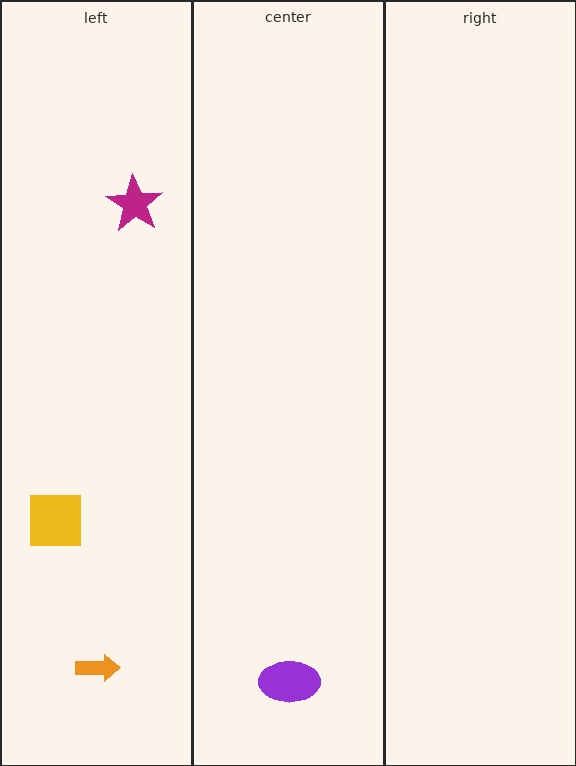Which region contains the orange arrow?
The left region.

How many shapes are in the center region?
1.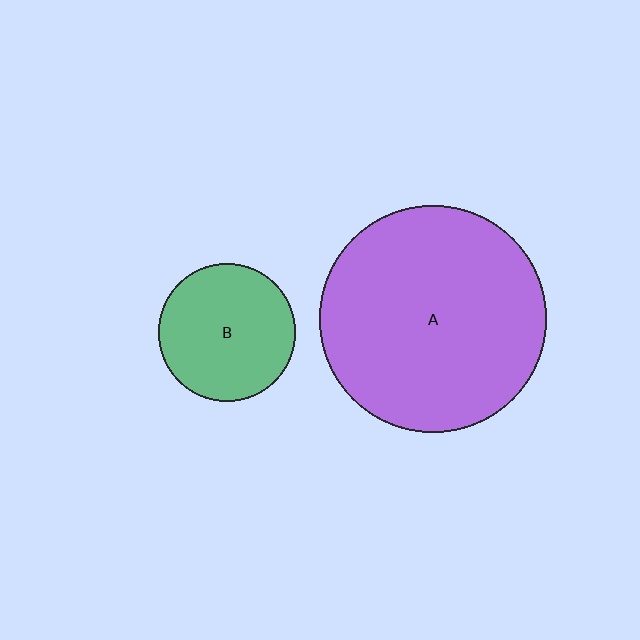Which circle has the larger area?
Circle A (purple).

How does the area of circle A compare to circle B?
Approximately 2.7 times.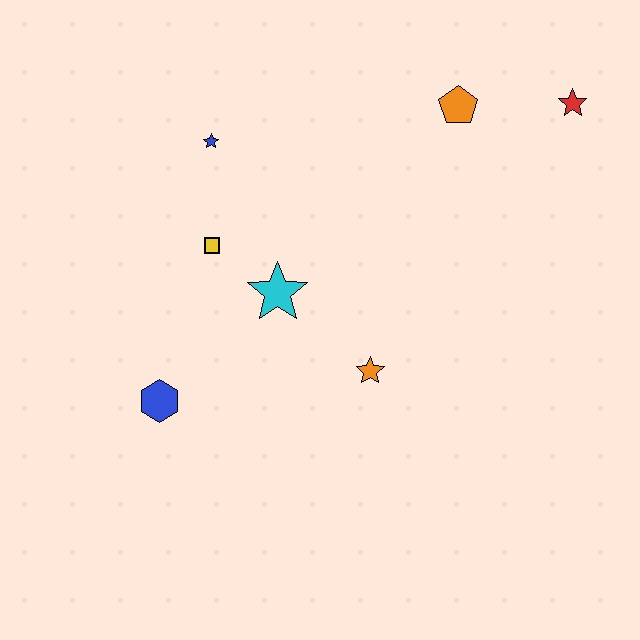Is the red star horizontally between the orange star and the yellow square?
No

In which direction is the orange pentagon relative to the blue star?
The orange pentagon is to the right of the blue star.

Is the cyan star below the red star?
Yes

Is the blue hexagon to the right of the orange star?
No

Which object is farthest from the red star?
The blue hexagon is farthest from the red star.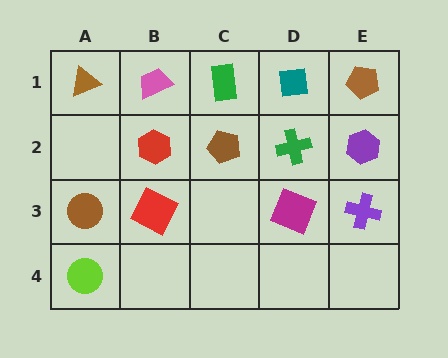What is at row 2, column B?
A red hexagon.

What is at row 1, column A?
A brown triangle.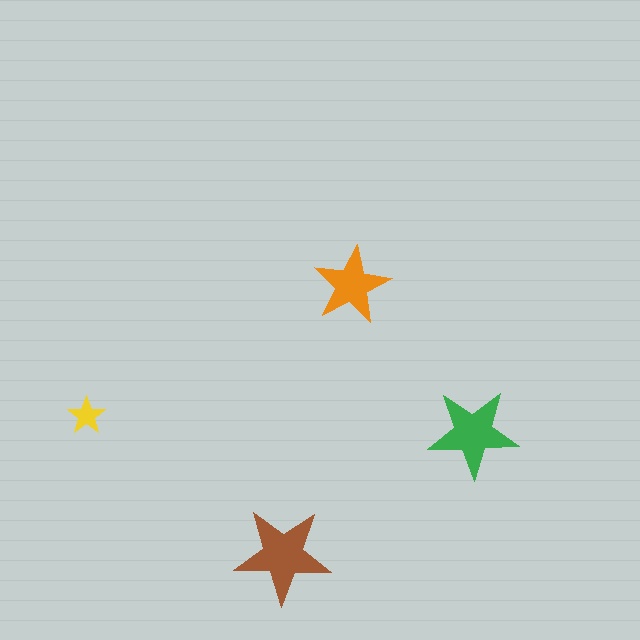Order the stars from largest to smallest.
the brown one, the green one, the orange one, the yellow one.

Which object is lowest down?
The brown star is bottommost.